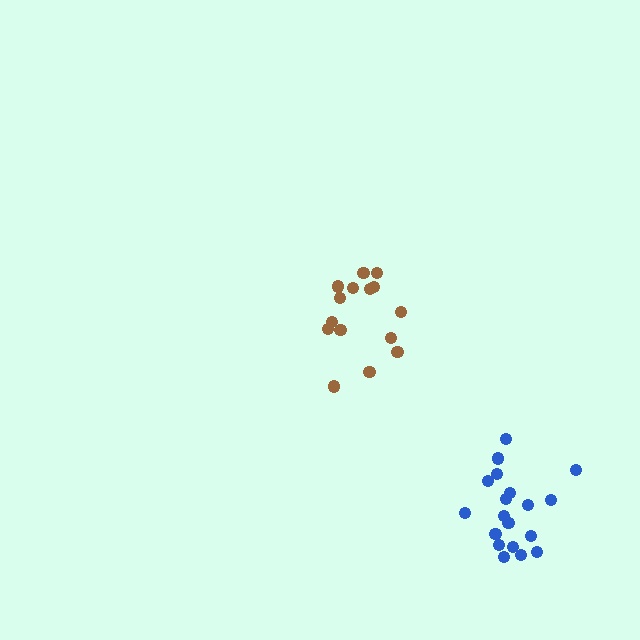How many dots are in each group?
Group 1: 15 dots, Group 2: 20 dots (35 total).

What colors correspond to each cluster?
The clusters are colored: brown, blue.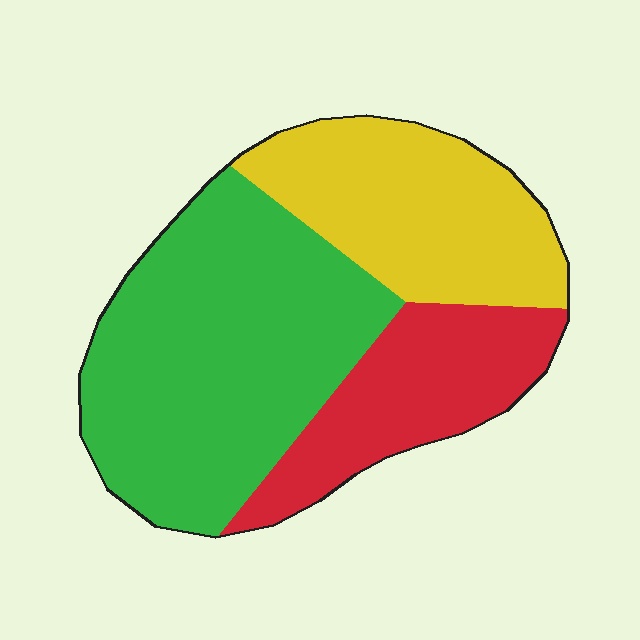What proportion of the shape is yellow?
Yellow covers 29% of the shape.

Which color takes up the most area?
Green, at roughly 50%.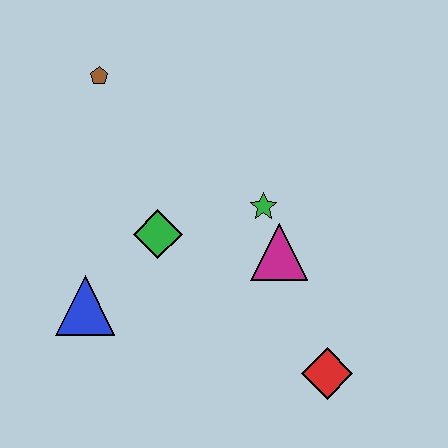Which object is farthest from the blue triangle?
The red diamond is farthest from the blue triangle.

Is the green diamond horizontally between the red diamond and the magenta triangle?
No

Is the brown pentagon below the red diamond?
No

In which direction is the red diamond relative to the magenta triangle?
The red diamond is below the magenta triangle.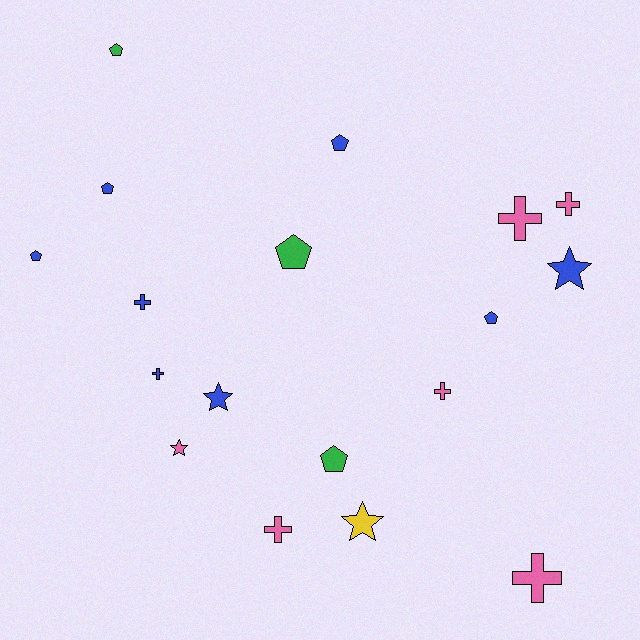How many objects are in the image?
There are 18 objects.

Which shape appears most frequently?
Cross, with 7 objects.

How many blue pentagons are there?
There are 4 blue pentagons.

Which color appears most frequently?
Blue, with 8 objects.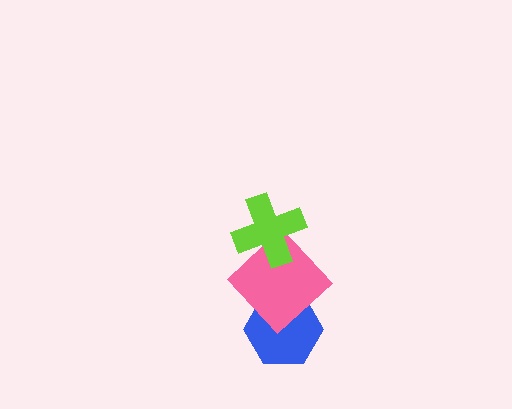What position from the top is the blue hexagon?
The blue hexagon is 3rd from the top.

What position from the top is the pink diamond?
The pink diamond is 2nd from the top.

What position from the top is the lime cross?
The lime cross is 1st from the top.